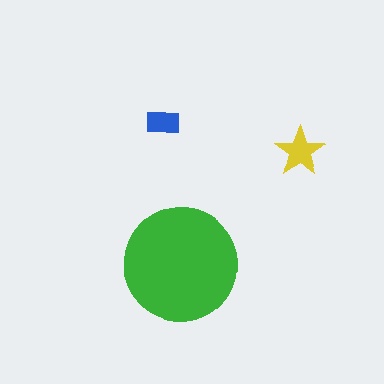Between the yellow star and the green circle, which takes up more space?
The green circle.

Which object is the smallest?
The blue rectangle.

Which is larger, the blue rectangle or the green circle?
The green circle.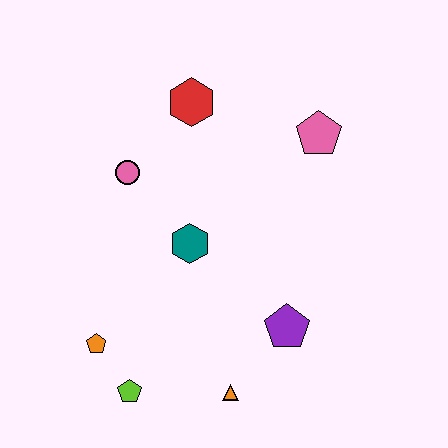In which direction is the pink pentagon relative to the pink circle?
The pink pentagon is to the right of the pink circle.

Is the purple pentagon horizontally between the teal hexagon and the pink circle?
No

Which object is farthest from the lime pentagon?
The pink pentagon is farthest from the lime pentagon.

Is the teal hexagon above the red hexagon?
No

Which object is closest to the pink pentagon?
The red hexagon is closest to the pink pentagon.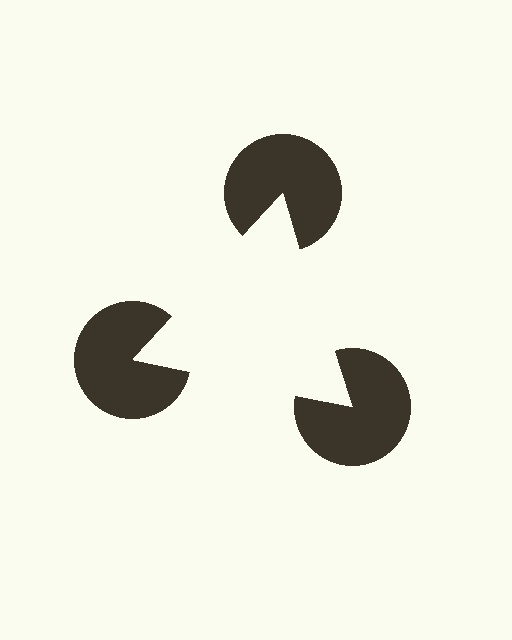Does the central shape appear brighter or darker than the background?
It typically appears slightly brighter than the background, even though no actual brightness change is drawn.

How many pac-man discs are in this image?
There are 3 — one at each vertex of the illusory triangle.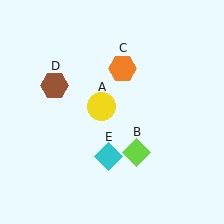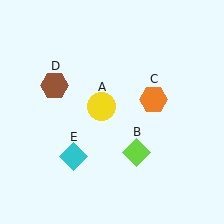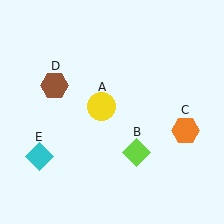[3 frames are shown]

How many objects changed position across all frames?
2 objects changed position: orange hexagon (object C), cyan diamond (object E).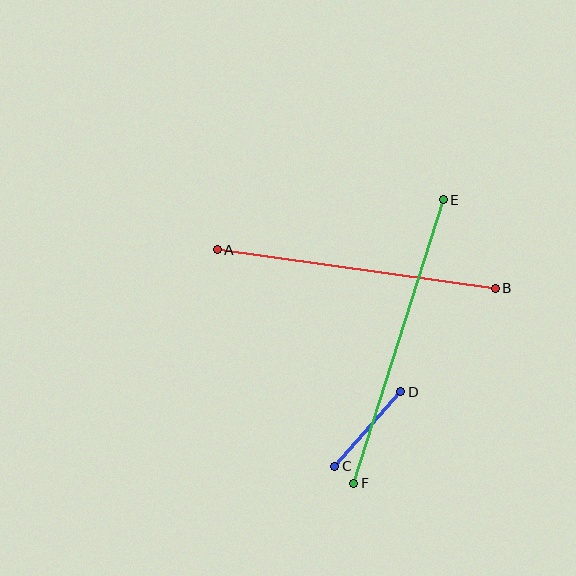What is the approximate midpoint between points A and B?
The midpoint is at approximately (356, 269) pixels.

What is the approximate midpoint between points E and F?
The midpoint is at approximately (399, 342) pixels.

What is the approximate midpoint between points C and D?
The midpoint is at approximately (368, 429) pixels.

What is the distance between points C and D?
The distance is approximately 99 pixels.